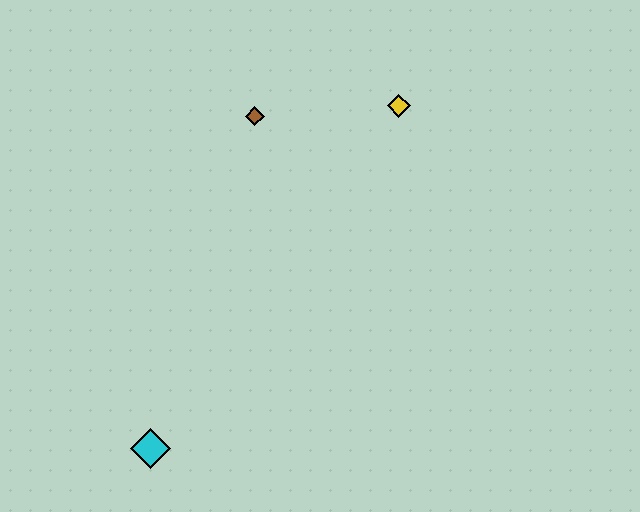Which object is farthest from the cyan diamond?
The yellow diamond is farthest from the cyan diamond.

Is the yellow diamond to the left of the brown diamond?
No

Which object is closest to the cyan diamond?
The brown diamond is closest to the cyan diamond.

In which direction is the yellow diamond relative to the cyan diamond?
The yellow diamond is above the cyan diamond.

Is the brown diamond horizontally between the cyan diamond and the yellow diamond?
Yes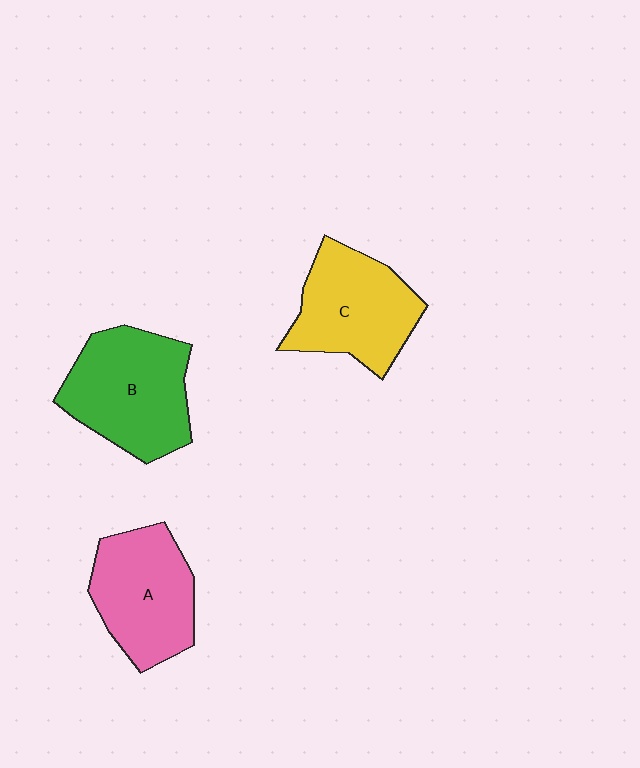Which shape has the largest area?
Shape B (green).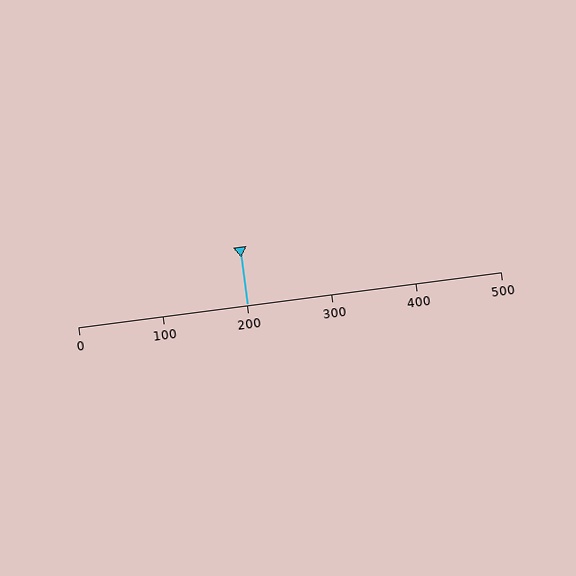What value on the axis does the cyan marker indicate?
The marker indicates approximately 200.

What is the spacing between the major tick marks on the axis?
The major ticks are spaced 100 apart.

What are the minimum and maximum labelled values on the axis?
The axis runs from 0 to 500.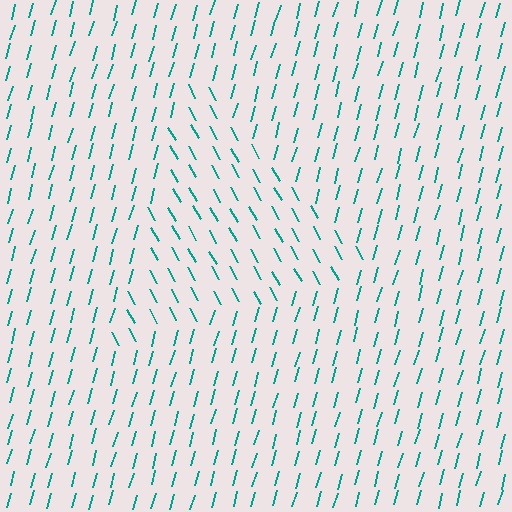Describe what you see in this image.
The image is filled with small teal line segments. A triangle region in the image has lines oriented differently from the surrounding lines, creating a visible texture boundary.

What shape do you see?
I see a triangle.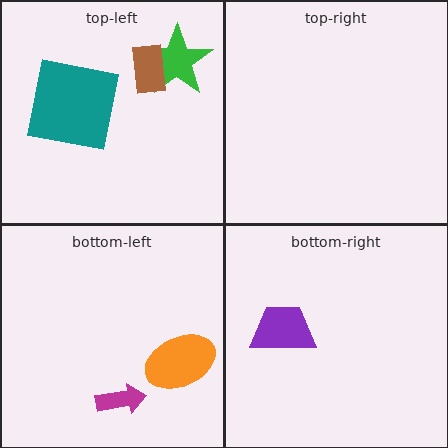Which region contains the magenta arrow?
The bottom-left region.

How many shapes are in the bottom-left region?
2.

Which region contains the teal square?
The top-left region.